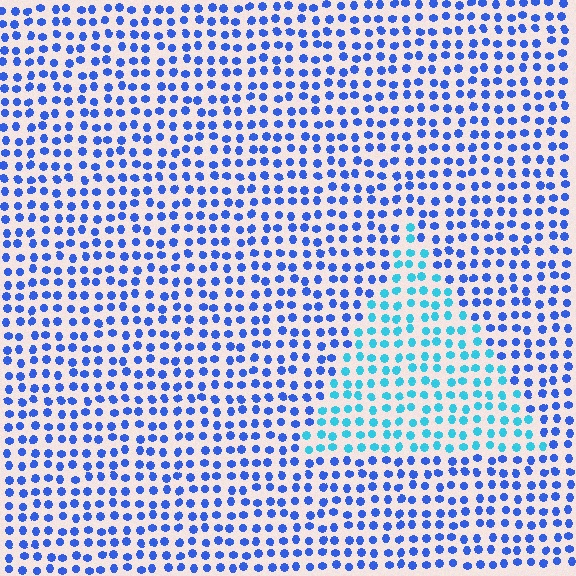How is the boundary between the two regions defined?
The boundary is defined purely by a slight shift in hue (about 37 degrees). Spacing, size, and orientation are identical on both sides.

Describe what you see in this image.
The image is filled with small blue elements in a uniform arrangement. A triangle-shaped region is visible where the elements are tinted to a slightly different hue, forming a subtle color boundary.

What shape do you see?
I see a triangle.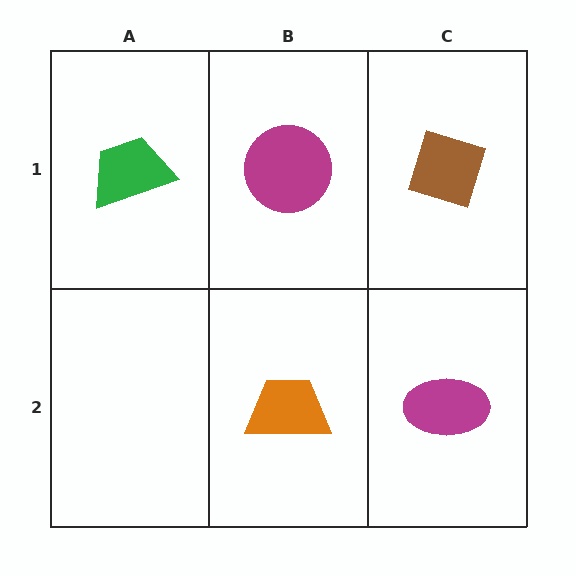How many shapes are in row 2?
2 shapes.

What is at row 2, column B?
An orange trapezoid.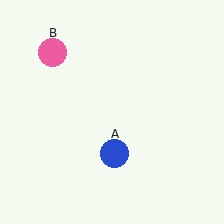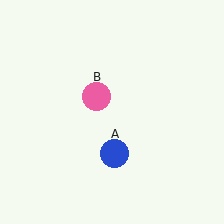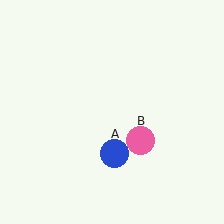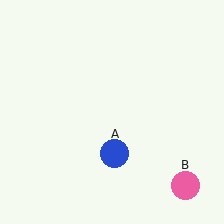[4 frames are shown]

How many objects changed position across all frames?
1 object changed position: pink circle (object B).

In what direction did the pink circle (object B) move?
The pink circle (object B) moved down and to the right.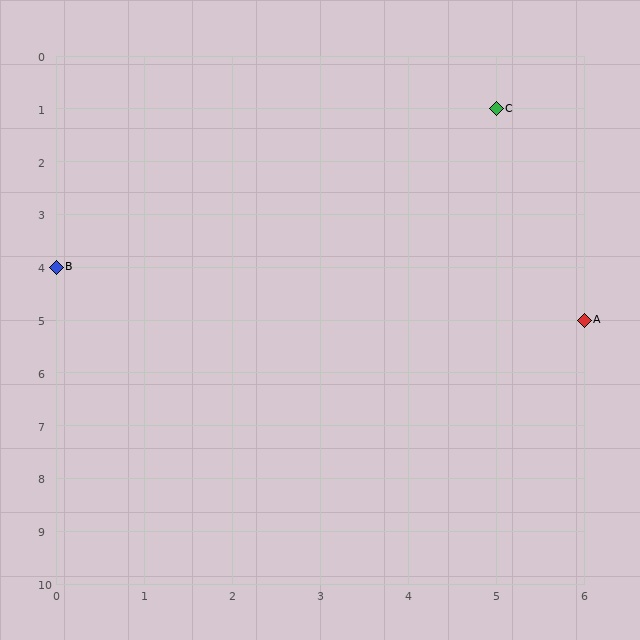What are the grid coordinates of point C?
Point C is at grid coordinates (5, 1).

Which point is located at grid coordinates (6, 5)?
Point A is at (6, 5).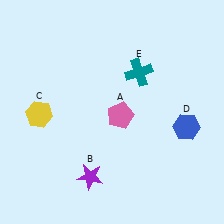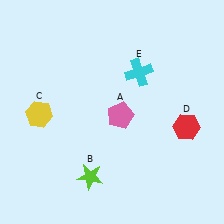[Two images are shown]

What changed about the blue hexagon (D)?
In Image 1, D is blue. In Image 2, it changed to red.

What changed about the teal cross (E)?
In Image 1, E is teal. In Image 2, it changed to cyan.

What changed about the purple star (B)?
In Image 1, B is purple. In Image 2, it changed to lime.